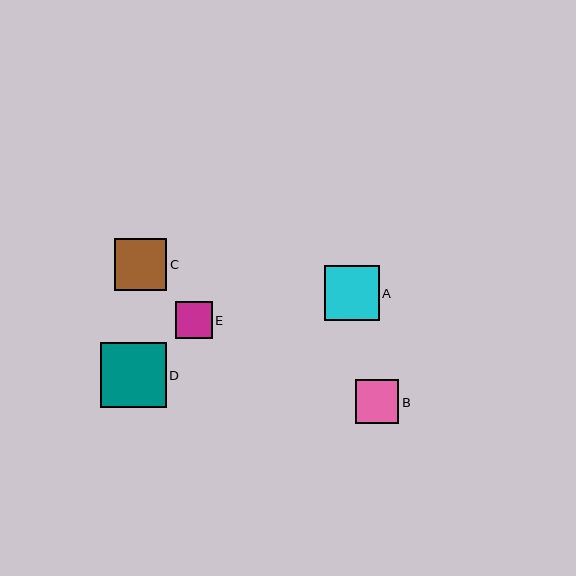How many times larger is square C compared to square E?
Square C is approximately 1.4 times the size of square E.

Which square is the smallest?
Square E is the smallest with a size of approximately 37 pixels.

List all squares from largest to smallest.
From largest to smallest: D, A, C, B, E.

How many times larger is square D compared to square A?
Square D is approximately 1.2 times the size of square A.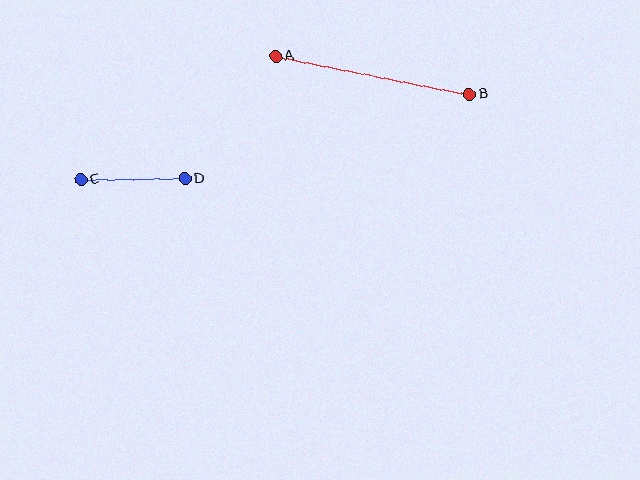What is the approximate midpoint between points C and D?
The midpoint is at approximately (133, 179) pixels.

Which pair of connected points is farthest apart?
Points A and B are farthest apart.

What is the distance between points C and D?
The distance is approximately 104 pixels.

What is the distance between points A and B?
The distance is approximately 197 pixels.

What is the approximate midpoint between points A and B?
The midpoint is at approximately (373, 75) pixels.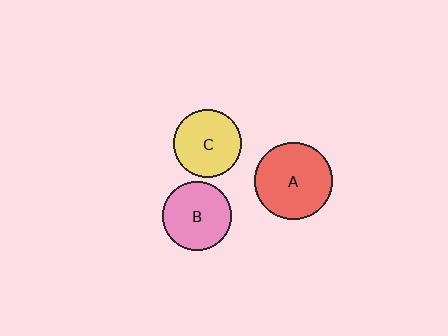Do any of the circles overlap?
No, none of the circles overlap.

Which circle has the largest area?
Circle A (red).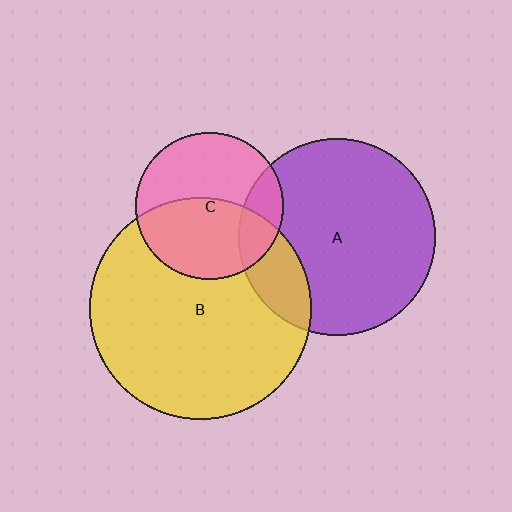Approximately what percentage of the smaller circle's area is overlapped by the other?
Approximately 20%.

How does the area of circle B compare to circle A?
Approximately 1.3 times.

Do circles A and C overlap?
Yes.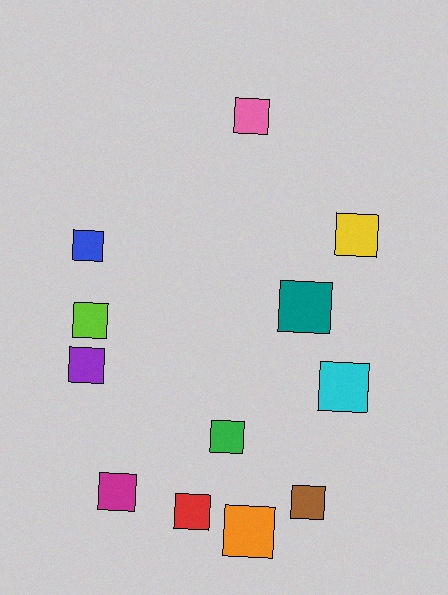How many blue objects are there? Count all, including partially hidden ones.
There is 1 blue object.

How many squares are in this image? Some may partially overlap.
There are 12 squares.